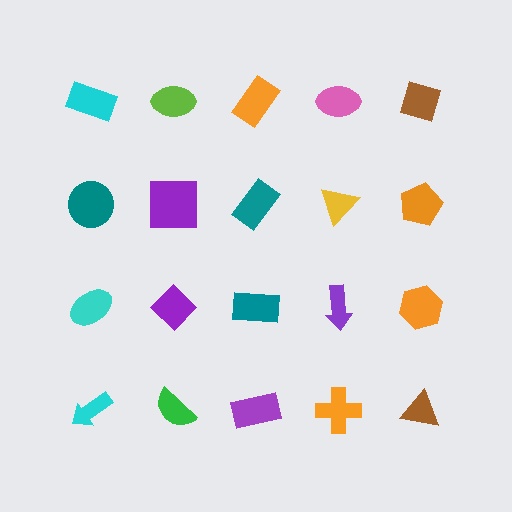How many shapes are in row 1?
5 shapes.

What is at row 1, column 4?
A pink ellipse.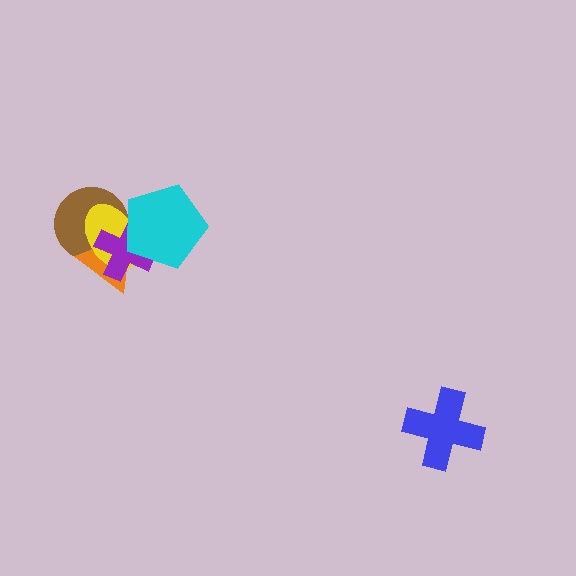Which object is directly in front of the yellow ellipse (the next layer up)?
The purple cross is directly in front of the yellow ellipse.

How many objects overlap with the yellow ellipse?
4 objects overlap with the yellow ellipse.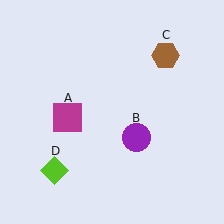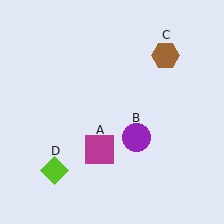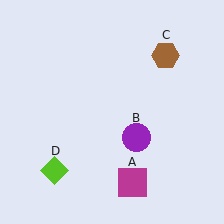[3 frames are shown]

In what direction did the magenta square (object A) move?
The magenta square (object A) moved down and to the right.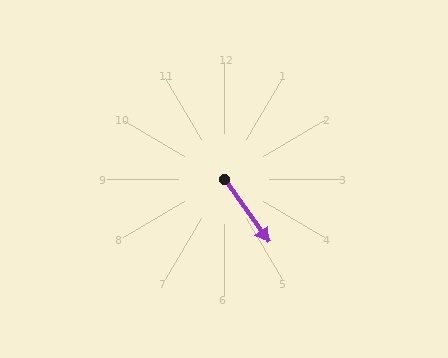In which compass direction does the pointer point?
Southeast.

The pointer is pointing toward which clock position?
Roughly 5 o'clock.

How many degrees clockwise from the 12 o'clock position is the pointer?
Approximately 144 degrees.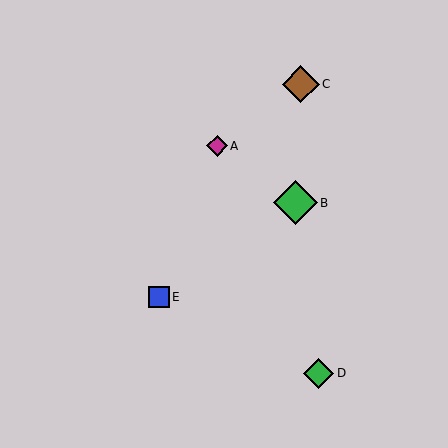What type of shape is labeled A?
Shape A is a magenta diamond.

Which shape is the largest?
The green diamond (labeled B) is the largest.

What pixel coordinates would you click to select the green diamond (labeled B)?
Click at (296, 203) to select the green diamond B.